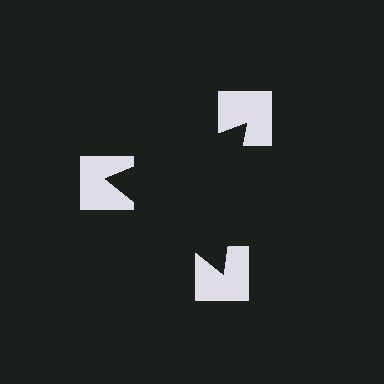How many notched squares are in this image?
There are 3 — one at each vertex of the illusory triangle.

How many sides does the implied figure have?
3 sides.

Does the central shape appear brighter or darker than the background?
It typically appears slightly darker than the background, even though no actual brightness change is drawn.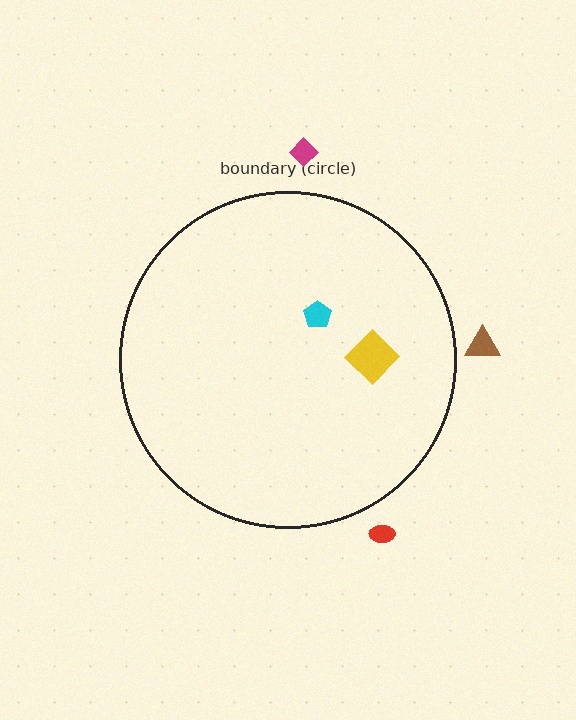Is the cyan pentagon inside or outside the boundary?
Inside.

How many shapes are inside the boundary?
2 inside, 3 outside.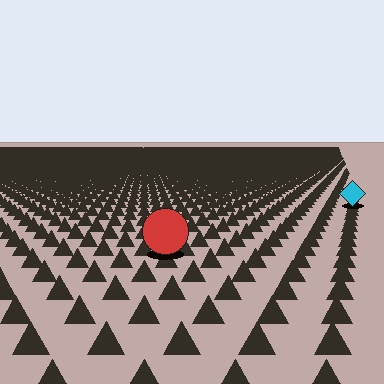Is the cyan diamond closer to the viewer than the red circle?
No. The red circle is closer — you can tell from the texture gradient: the ground texture is coarser near it.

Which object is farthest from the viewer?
The cyan diamond is farthest from the viewer. It appears smaller and the ground texture around it is denser.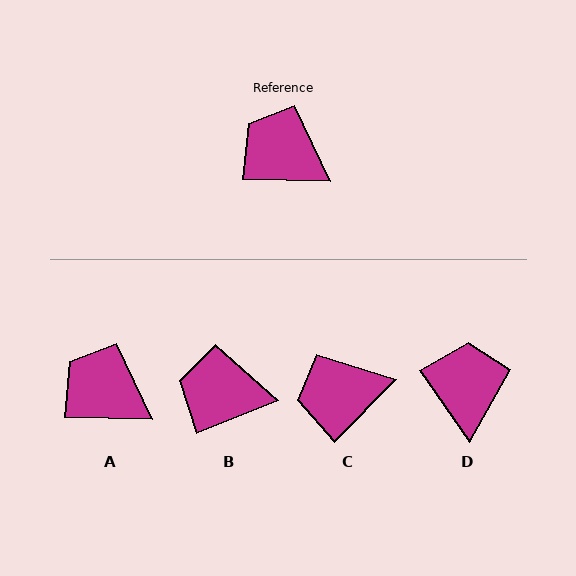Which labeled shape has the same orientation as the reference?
A.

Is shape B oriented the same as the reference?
No, it is off by about 24 degrees.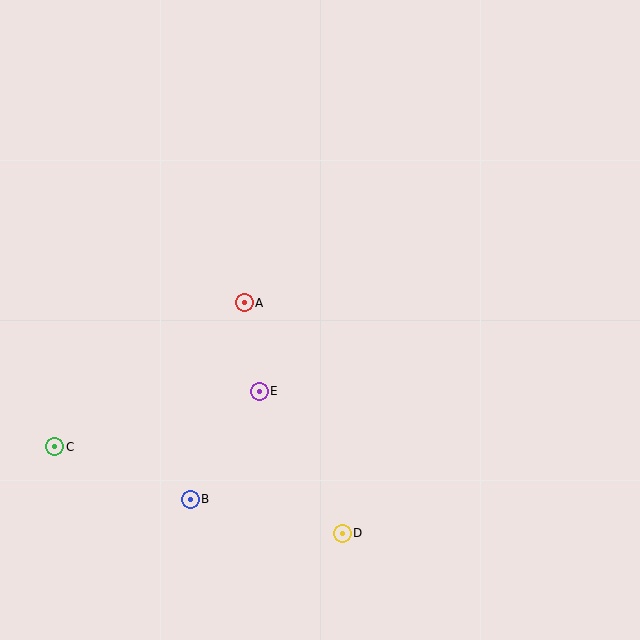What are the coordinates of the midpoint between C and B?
The midpoint between C and B is at (123, 473).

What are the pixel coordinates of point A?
Point A is at (244, 303).